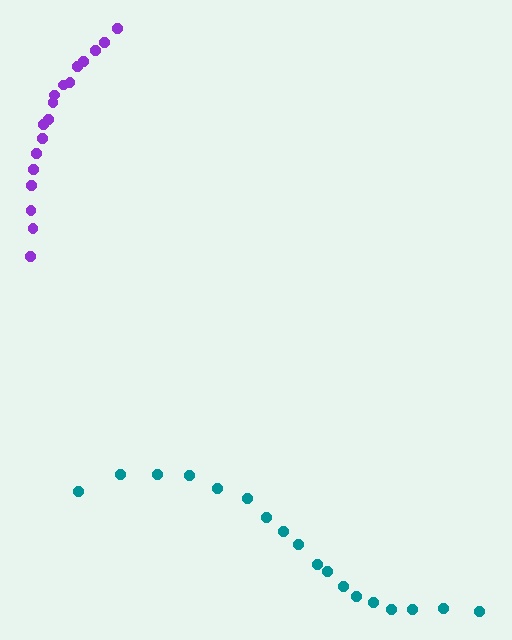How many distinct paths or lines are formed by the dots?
There are 2 distinct paths.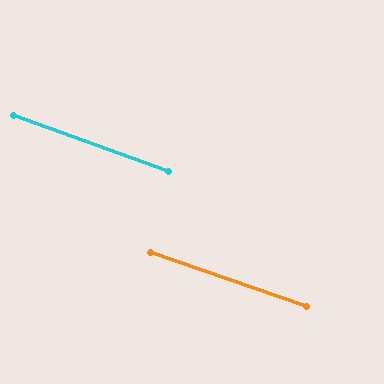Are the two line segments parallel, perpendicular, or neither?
Parallel — their directions differ by only 0.8°.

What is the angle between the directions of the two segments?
Approximately 1 degree.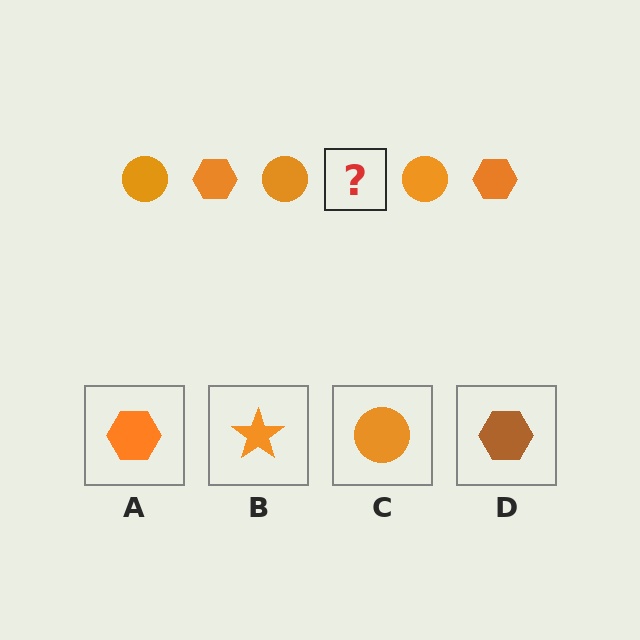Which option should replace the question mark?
Option A.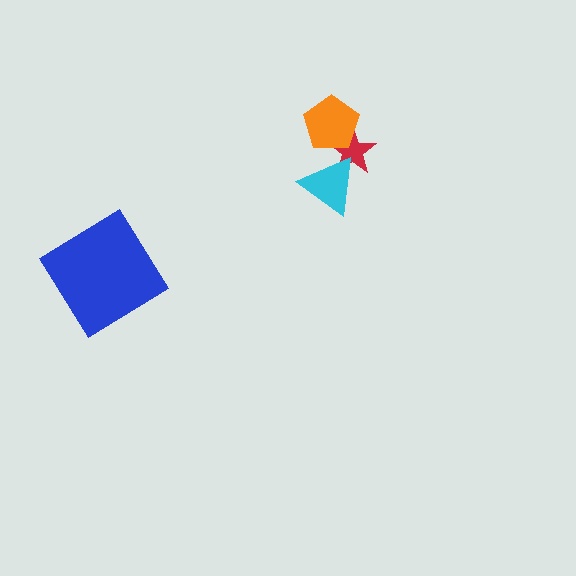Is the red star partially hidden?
Yes, it is partially covered by another shape.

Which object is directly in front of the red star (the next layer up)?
The cyan triangle is directly in front of the red star.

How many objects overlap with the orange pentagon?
1 object overlaps with the orange pentagon.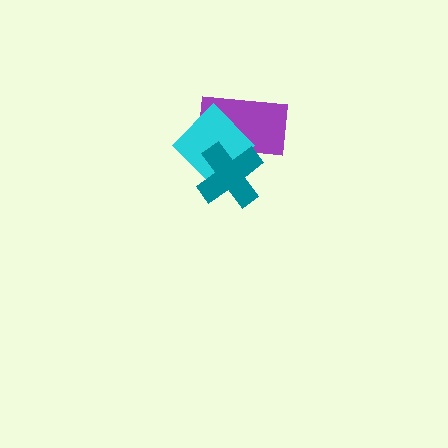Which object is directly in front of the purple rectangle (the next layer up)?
The cyan diamond is directly in front of the purple rectangle.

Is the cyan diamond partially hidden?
Yes, it is partially covered by another shape.